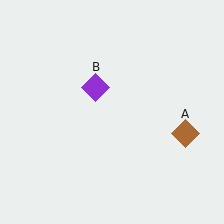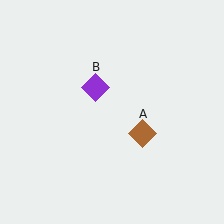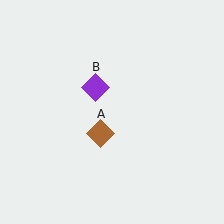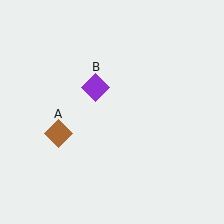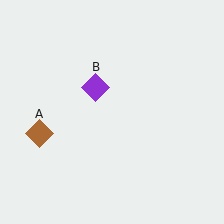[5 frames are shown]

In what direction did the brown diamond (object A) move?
The brown diamond (object A) moved left.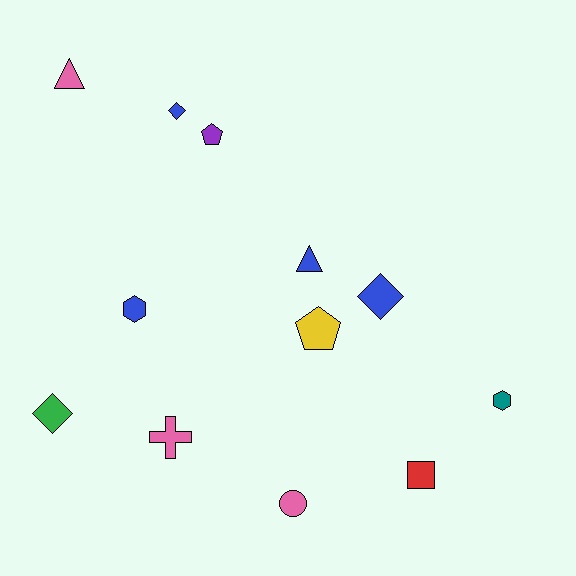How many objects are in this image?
There are 12 objects.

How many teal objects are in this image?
There is 1 teal object.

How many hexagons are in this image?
There are 2 hexagons.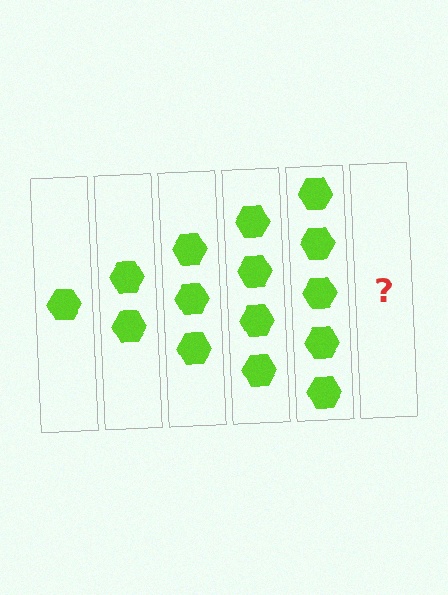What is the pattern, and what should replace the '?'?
The pattern is that each step adds one more hexagon. The '?' should be 6 hexagons.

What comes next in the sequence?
The next element should be 6 hexagons.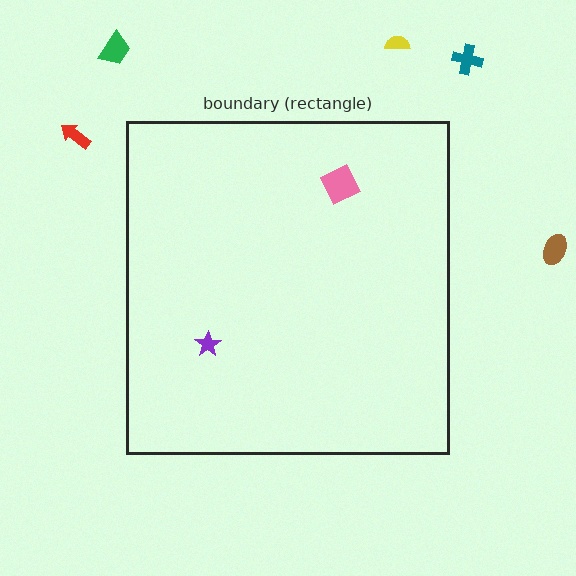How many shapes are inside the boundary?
2 inside, 5 outside.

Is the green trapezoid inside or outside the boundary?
Outside.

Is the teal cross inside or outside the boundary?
Outside.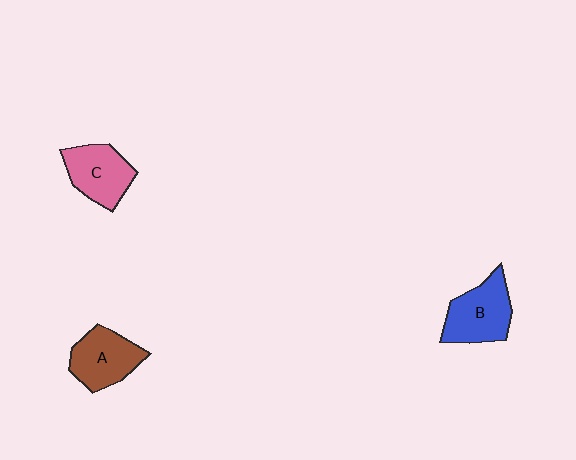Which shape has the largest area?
Shape B (blue).